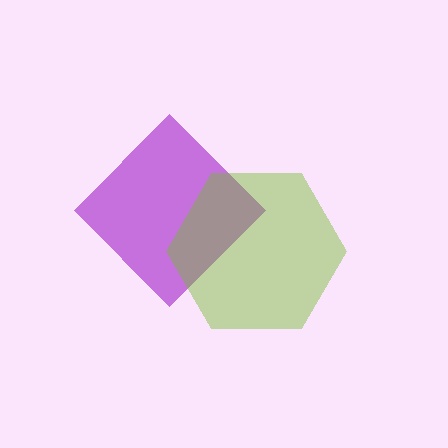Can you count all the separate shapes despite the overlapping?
Yes, there are 2 separate shapes.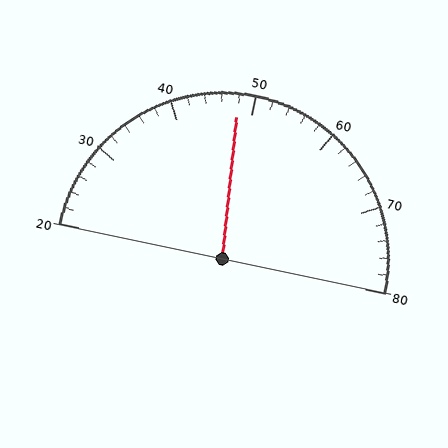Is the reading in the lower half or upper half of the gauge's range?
The reading is in the lower half of the range (20 to 80).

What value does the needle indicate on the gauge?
The needle indicates approximately 48.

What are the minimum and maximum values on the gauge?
The gauge ranges from 20 to 80.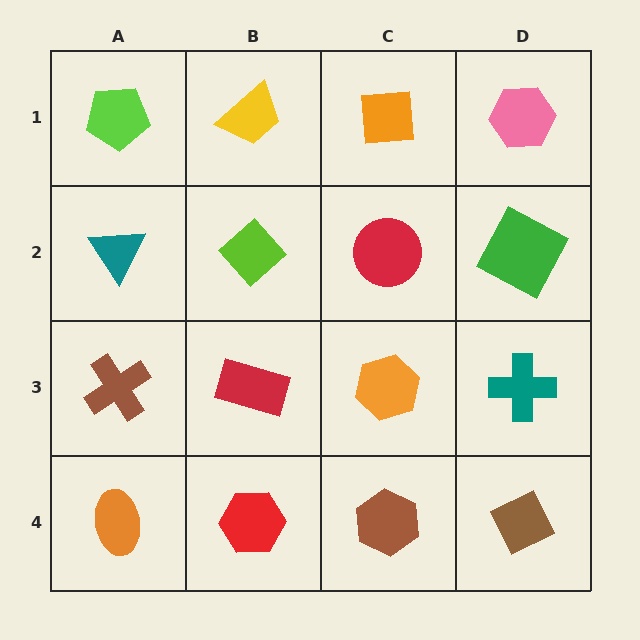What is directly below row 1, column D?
A green square.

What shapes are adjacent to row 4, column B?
A red rectangle (row 3, column B), an orange ellipse (row 4, column A), a brown hexagon (row 4, column C).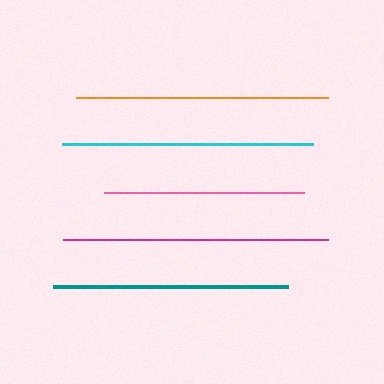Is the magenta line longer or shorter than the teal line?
The magenta line is longer than the teal line.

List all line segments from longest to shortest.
From longest to shortest: magenta, orange, cyan, teal, pink.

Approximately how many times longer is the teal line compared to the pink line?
The teal line is approximately 1.2 times the length of the pink line.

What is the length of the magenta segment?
The magenta segment is approximately 265 pixels long.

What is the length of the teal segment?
The teal segment is approximately 235 pixels long.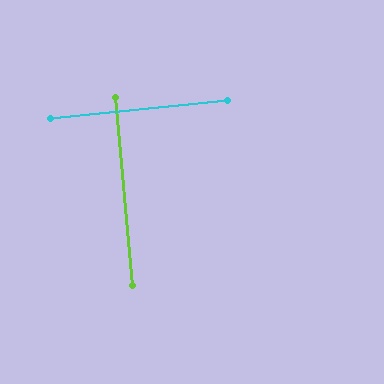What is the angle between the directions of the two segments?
Approximately 90 degrees.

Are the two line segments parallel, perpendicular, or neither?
Perpendicular — they meet at approximately 90°.